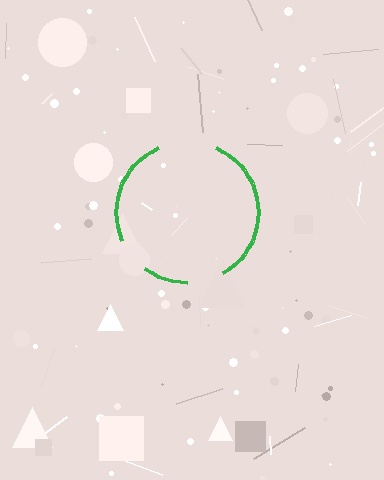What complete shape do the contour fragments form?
The contour fragments form a circle.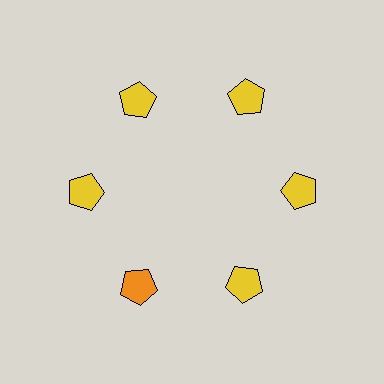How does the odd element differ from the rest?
It has a different color: orange instead of yellow.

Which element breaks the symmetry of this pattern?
The orange pentagon at roughly the 7 o'clock position breaks the symmetry. All other shapes are yellow pentagons.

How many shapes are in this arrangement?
There are 6 shapes arranged in a ring pattern.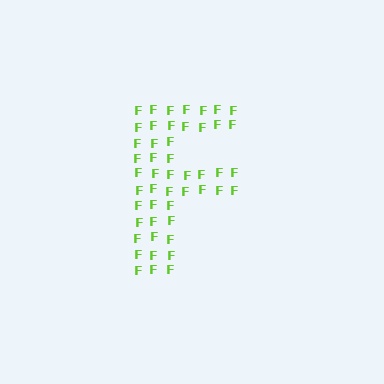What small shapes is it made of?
It is made of small letter F's.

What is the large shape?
The large shape is the letter F.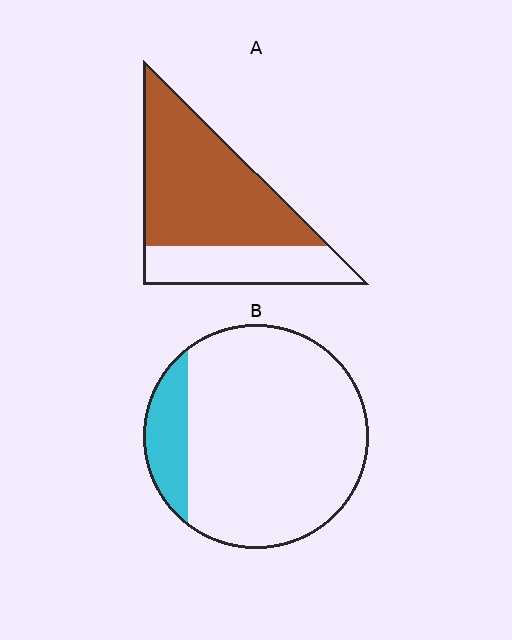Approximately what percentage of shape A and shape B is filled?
A is approximately 70% and B is approximately 15%.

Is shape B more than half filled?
No.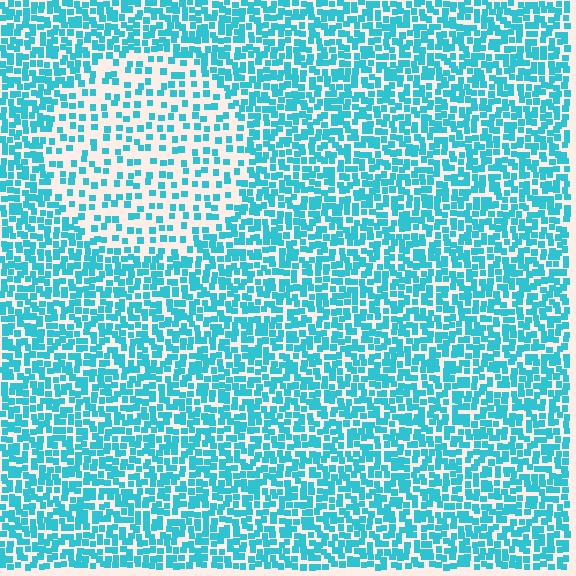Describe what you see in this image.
The image contains small cyan elements arranged at two different densities. A circle-shaped region is visible where the elements are less densely packed than the surrounding area.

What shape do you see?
I see a circle.